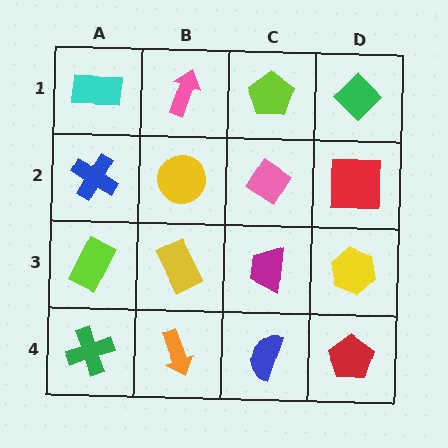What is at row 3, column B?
A yellow rectangle.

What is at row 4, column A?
A green cross.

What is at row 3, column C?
A magenta trapezoid.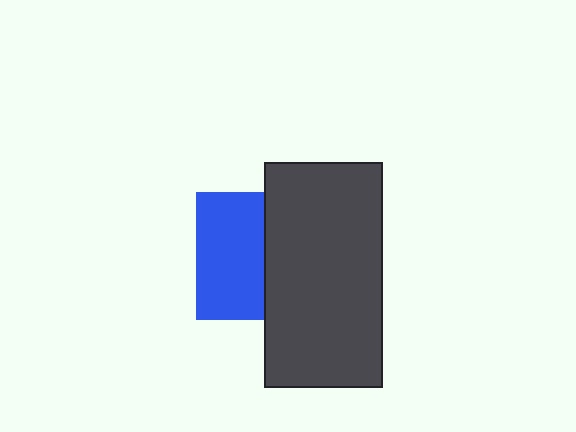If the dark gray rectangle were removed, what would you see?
You would see the complete blue square.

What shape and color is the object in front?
The object in front is a dark gray rectangle.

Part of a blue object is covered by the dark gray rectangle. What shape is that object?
It is a square.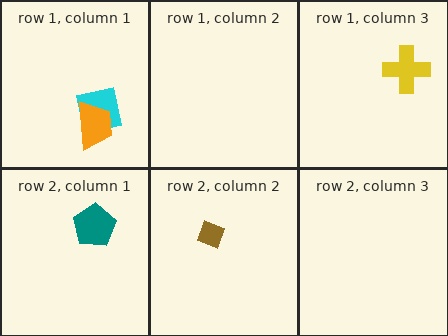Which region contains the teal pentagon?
The row 2, column 1 region.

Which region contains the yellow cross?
The row 1, column 3 region.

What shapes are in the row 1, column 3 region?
The yellow cross.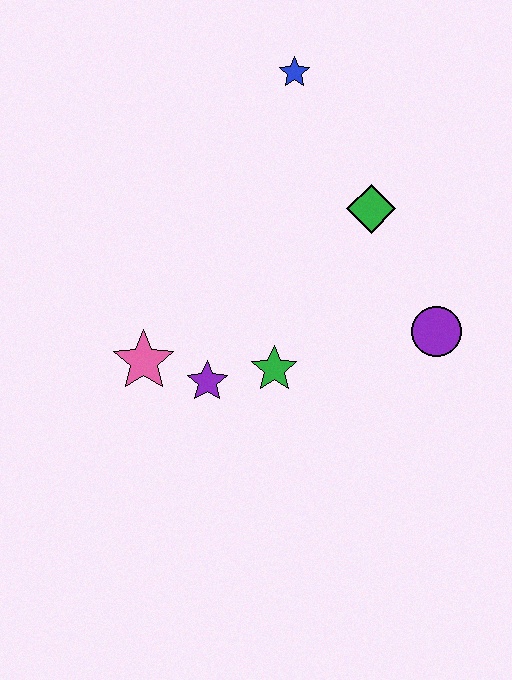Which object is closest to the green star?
The purple star is closest to the green star.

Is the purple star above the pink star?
No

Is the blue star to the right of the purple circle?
No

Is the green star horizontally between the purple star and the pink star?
No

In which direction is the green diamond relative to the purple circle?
The green diamond is above the purple circle.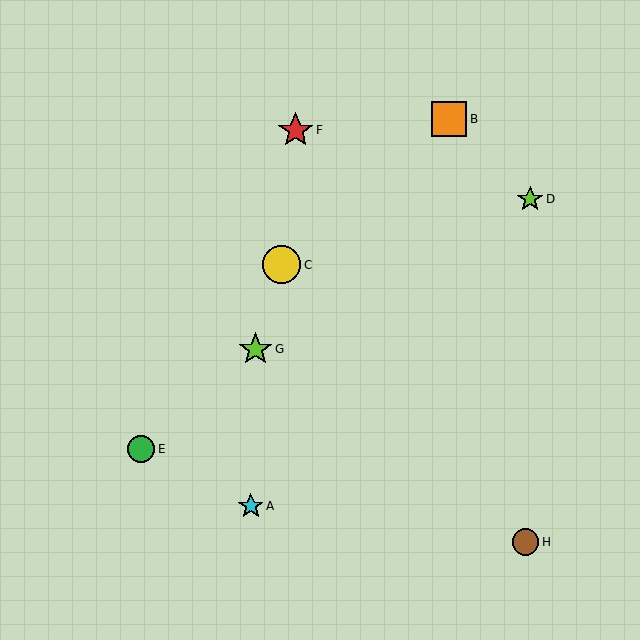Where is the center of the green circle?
The center of the green circle is at (141, 449).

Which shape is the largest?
The yellow circle (labeled C) is the largest.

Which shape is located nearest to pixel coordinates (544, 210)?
The lime star (labeled D) at (530, 199) is nearest to that location.